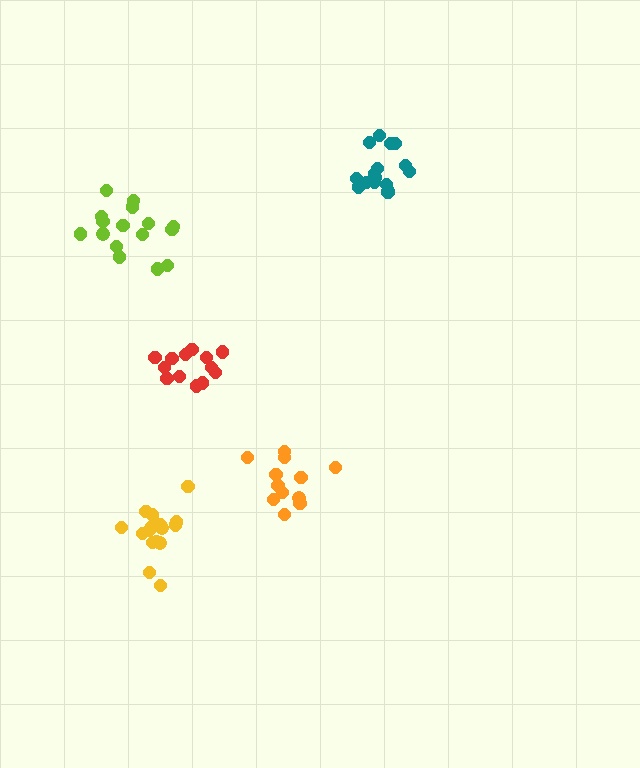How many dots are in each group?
Group 1: 16 dots, Group 2: 12 dots, Group 3: 13 dots, Group 4: 16 dots, Group 5: 16 dots (73 total).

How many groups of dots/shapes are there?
There are 5 groups.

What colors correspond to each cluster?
The clusters are colored: teal, orange, red, yellow, lime.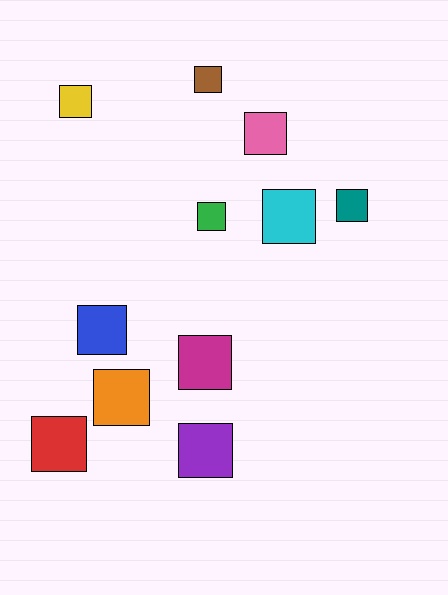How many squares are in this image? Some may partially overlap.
There are 11 squares.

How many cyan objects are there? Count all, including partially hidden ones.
There is 1 cyan object.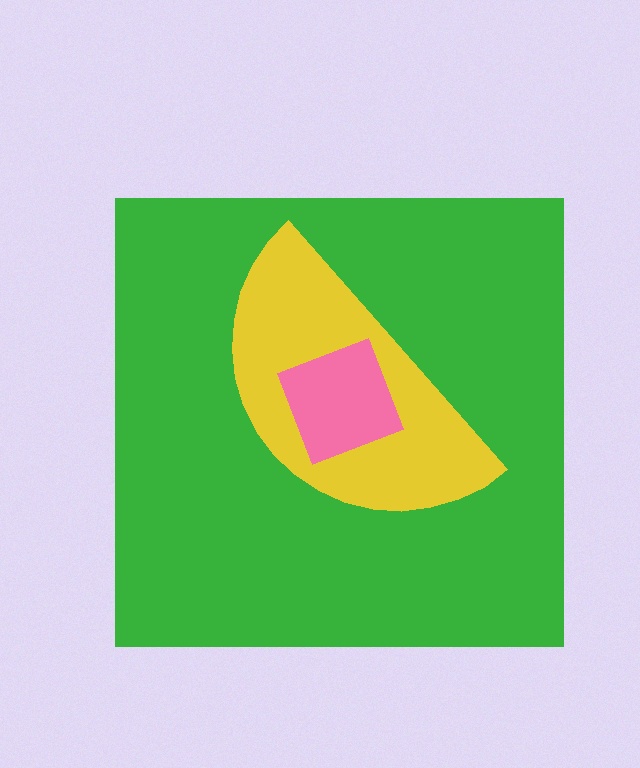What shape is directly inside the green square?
The yellow semicircle.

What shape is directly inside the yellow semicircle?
The pink diamond.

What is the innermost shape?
The pink diamond.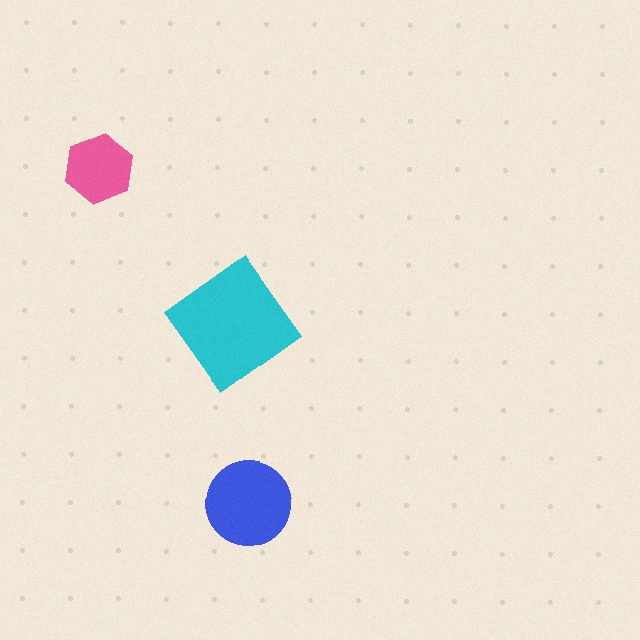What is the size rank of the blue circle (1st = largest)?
2nd.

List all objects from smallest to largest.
The pink hexagon, the blue circle, the cyan diamond.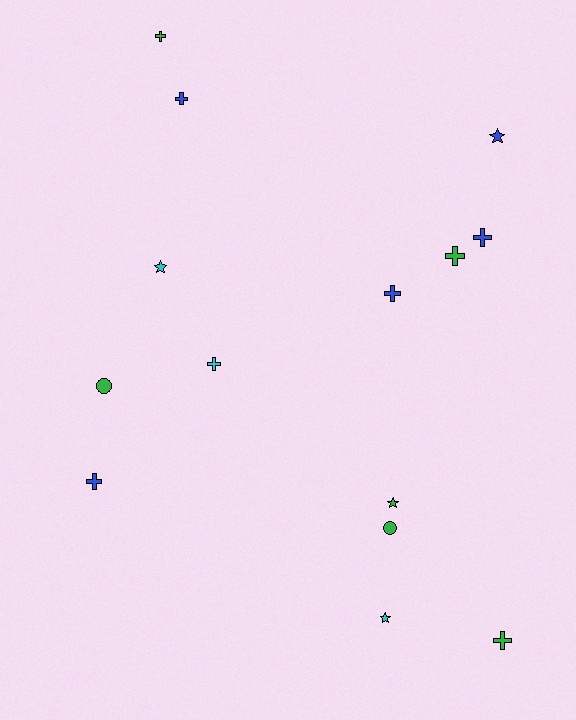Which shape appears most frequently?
Cross, with 8 objects.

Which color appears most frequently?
Green, with 6 objects.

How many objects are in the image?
There are 14 objects.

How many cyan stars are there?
There are 2 cyan stars.